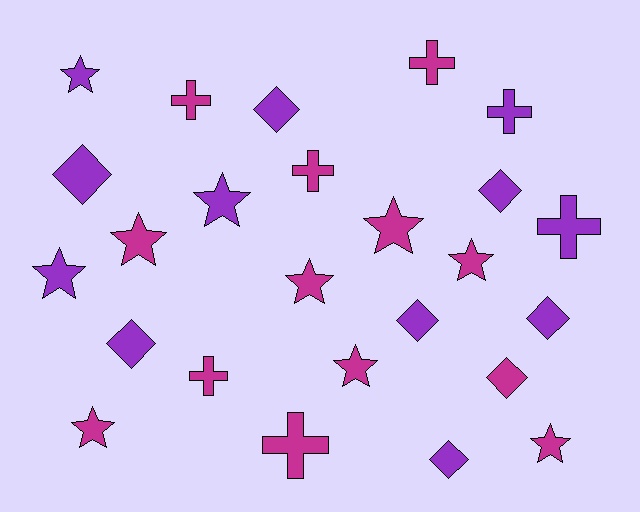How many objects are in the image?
There are 25 objects.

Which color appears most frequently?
Magenta, with 13 objects.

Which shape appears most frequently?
Star, with 10 objects.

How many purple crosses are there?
There are 2 purple crosses.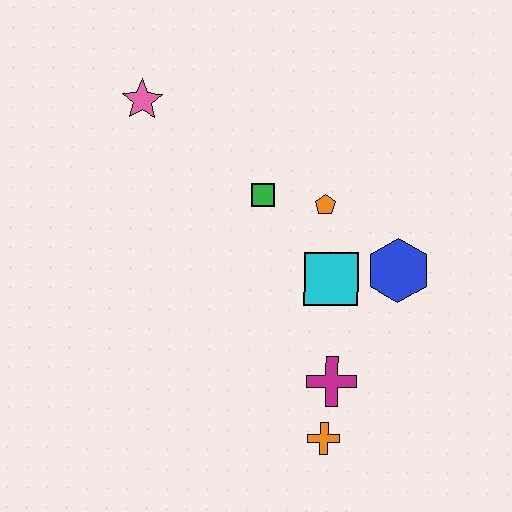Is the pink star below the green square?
No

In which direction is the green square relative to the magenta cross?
The green square is above the magenta cross.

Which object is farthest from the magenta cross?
The pink star is farthest from the magenta cross.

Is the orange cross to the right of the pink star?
Yes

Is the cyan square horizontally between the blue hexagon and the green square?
Yes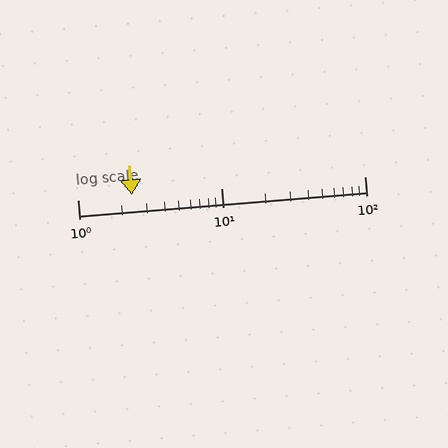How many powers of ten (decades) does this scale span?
The scale spans 2 decades, from 1 to 100.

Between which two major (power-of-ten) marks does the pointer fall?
The pointer is between 1 and 10.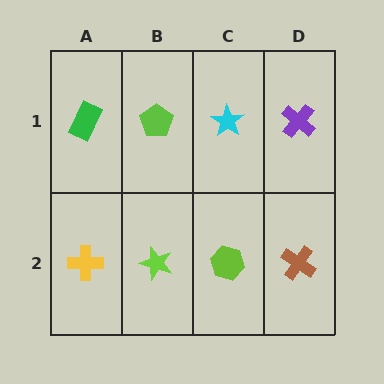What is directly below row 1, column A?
A yellow cross.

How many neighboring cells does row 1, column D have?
2.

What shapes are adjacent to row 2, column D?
A purple cross (row 1, column D), a lime hexagon (row 2, column C).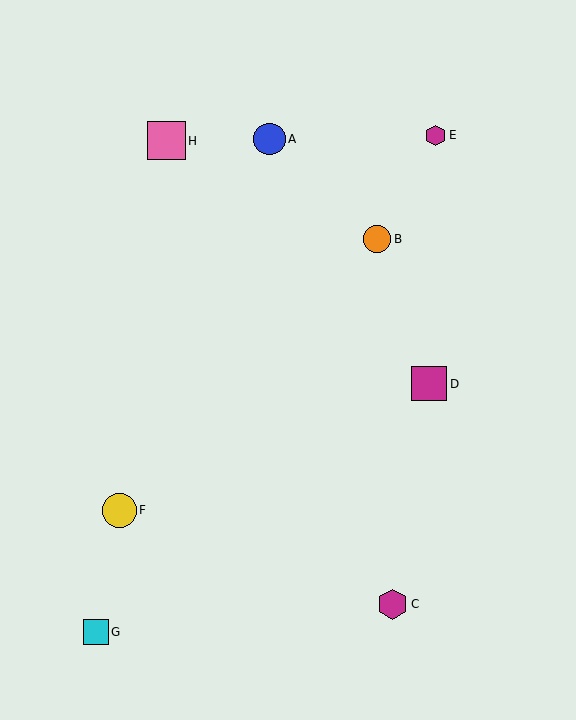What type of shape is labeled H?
Shape H is a pink square.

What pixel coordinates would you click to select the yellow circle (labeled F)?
Click at (119, 510) to select the yellow circle F.